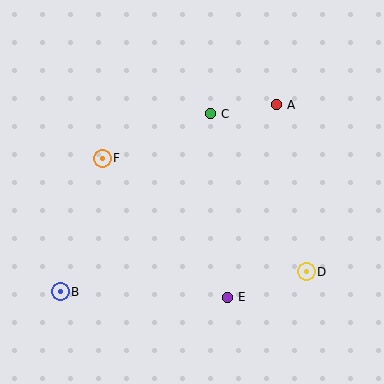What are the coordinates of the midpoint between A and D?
The midpoint between A and D is at (291, 188).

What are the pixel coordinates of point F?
Point F is at (102, 158).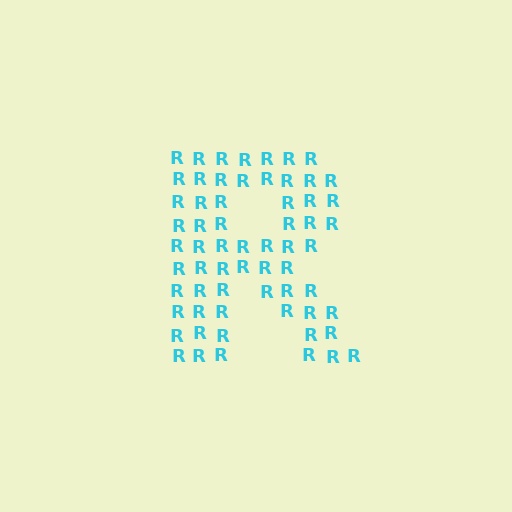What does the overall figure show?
The overall figure shows the letter R.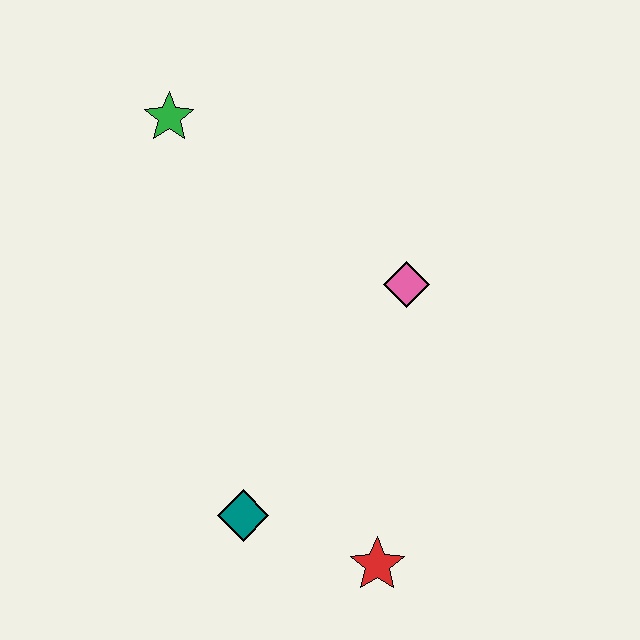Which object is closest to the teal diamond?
The red star is closest to the teal diamond.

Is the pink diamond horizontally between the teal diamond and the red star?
No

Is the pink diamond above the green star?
No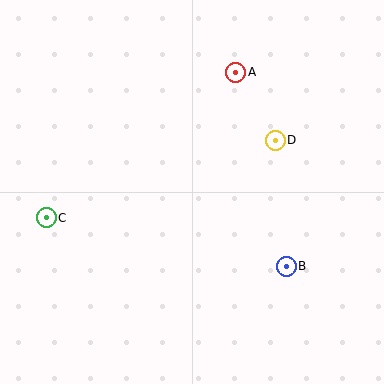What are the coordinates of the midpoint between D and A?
The midpoint between D and A is at (255, 106).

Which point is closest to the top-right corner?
Point A is closest to the top-right corner.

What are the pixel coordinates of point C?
Point C is at (46, 218).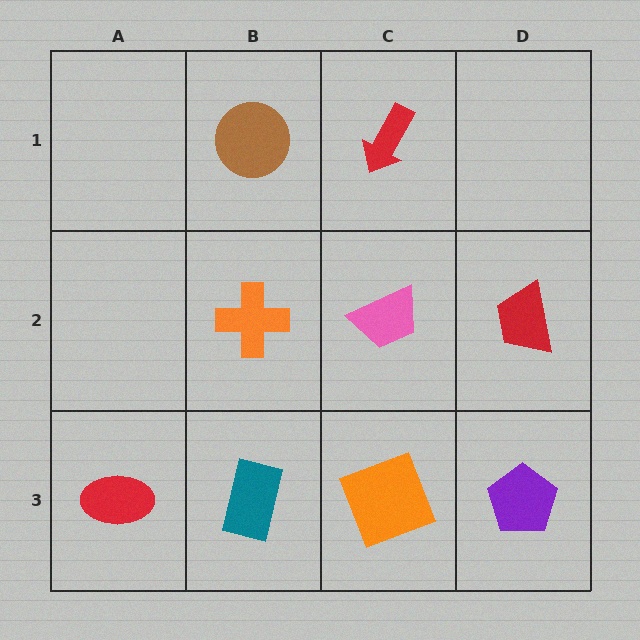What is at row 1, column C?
A red arrow.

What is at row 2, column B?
An orange cross.